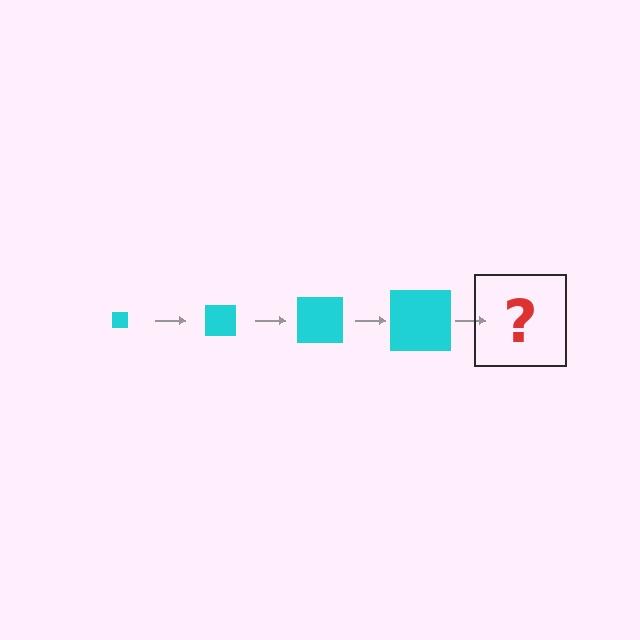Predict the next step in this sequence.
The next step is a cyan square, larger than the previous one.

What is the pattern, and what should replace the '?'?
The pattern is that the square gets progressively larger each step. The '?' should be a cyan square, larger than the previous one.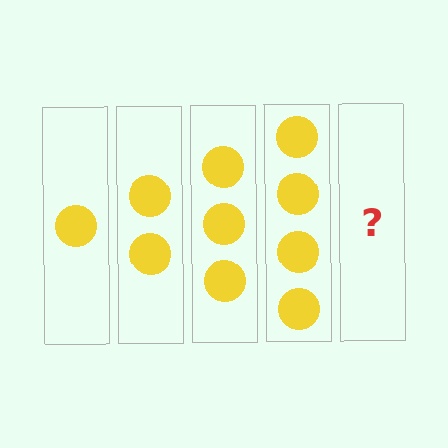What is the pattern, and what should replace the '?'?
The pattern is that each step adds one more circle. The '?' should be 5 circles.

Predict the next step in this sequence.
The next step is 5 circles.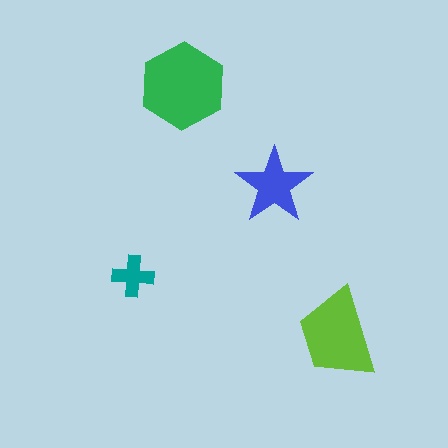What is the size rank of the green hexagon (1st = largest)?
1st.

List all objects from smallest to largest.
The teal cross, the blue star, the lime trapezoid, the green hexagon.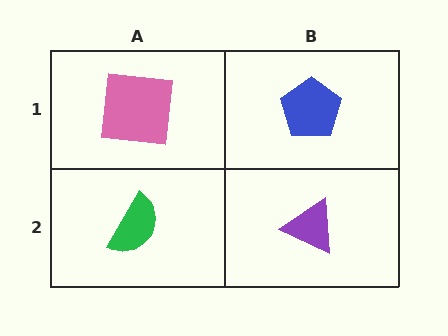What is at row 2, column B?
A purple triangle.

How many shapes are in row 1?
2 shapes.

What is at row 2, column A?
A green semicircle.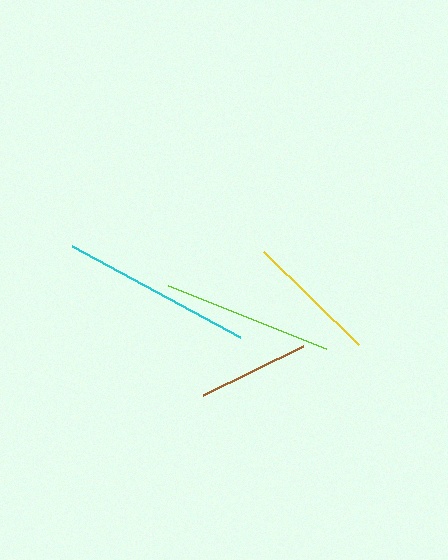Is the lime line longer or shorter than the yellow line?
The lime line is longer than the yellow line.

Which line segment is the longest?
The cyan line is the longest at approximately 191 pixels.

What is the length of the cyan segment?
The cyan segment is approximately 191 pixels long.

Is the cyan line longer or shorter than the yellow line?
The cyan line is longer than the yellow line.